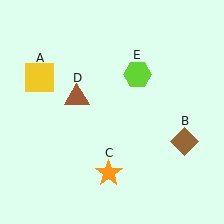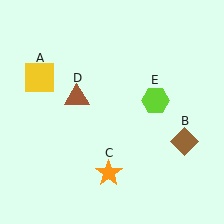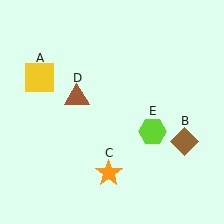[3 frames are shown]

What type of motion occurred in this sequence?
The lime hexagon (object E) rotated clockwise around the center of the scene.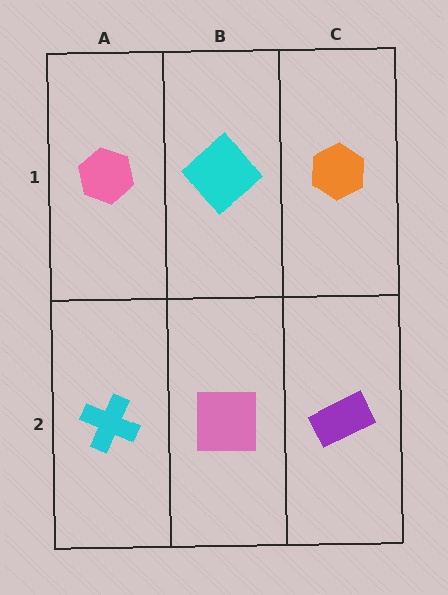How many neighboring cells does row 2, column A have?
2.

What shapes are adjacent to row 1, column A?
A cyan cross (row 2, column A), a cyan diamond (row 1, column B).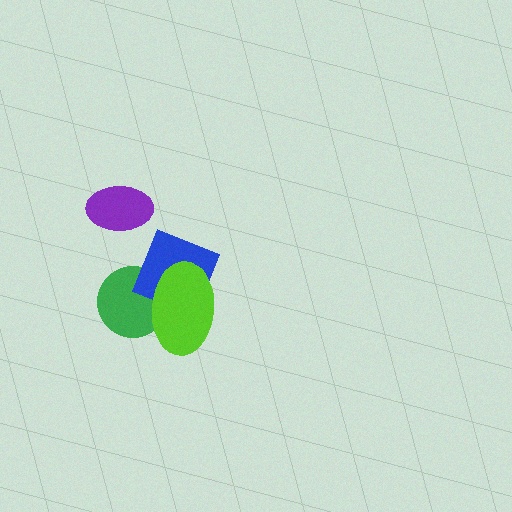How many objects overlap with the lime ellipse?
2 objects overlap with the lime ellipse.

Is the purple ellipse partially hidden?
No, no other shape covers it.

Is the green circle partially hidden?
Yes, it is partially covered by another shape.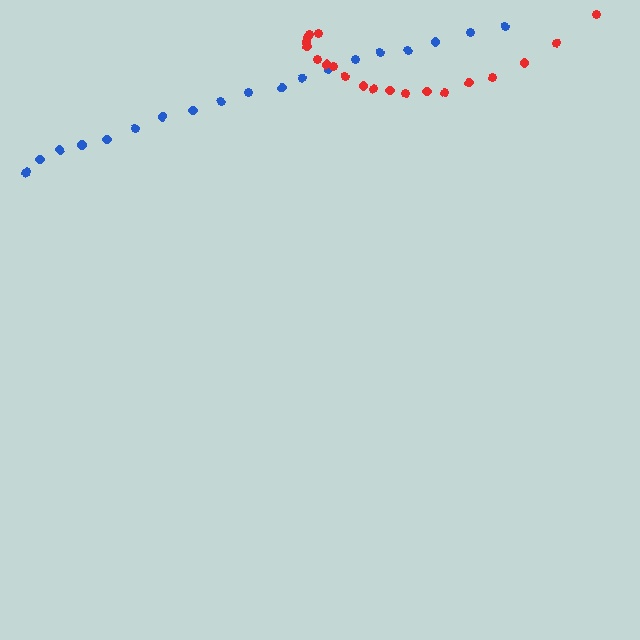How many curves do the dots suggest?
There are 2 distinct paths.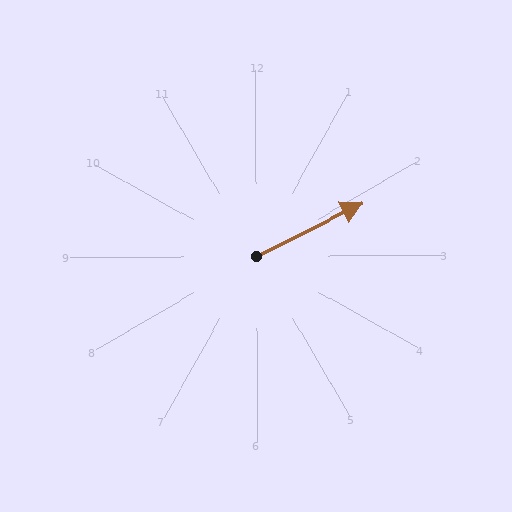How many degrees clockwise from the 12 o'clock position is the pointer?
Approximately 64 degrees.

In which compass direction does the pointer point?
Northeast.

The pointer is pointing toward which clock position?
Roughly 2 o'clock.